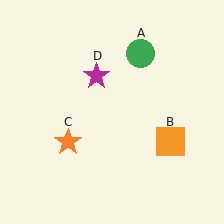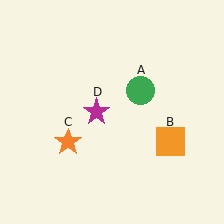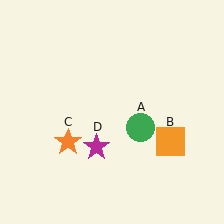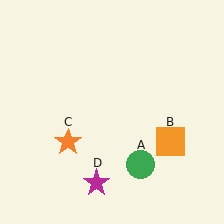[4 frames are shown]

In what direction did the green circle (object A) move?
The green circle (object A) moved down.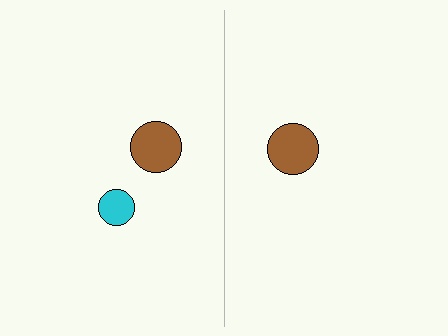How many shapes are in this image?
There are 3 shapes in this image.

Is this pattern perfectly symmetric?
No, the pattern is not perfectly symmetric. A cyan circle is missing from the right side.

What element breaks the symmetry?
A cyan circle is missing from the right side.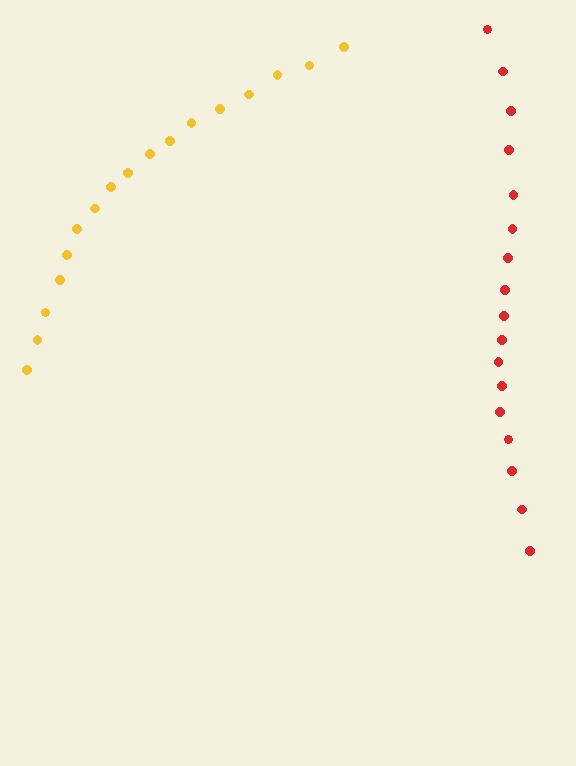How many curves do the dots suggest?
There are 2 distinct paths.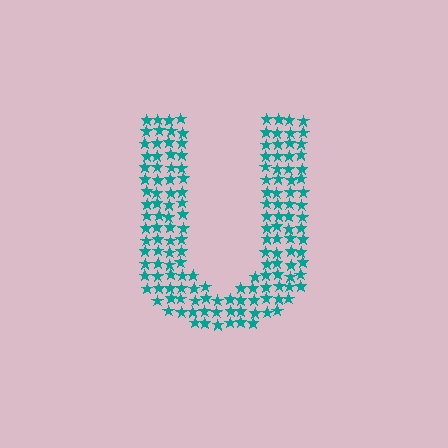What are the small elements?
The small elements are stars.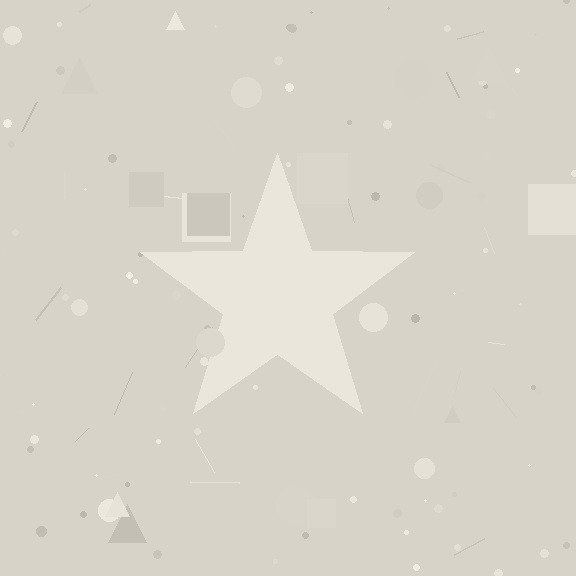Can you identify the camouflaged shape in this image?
The camouflaged shape is a star.